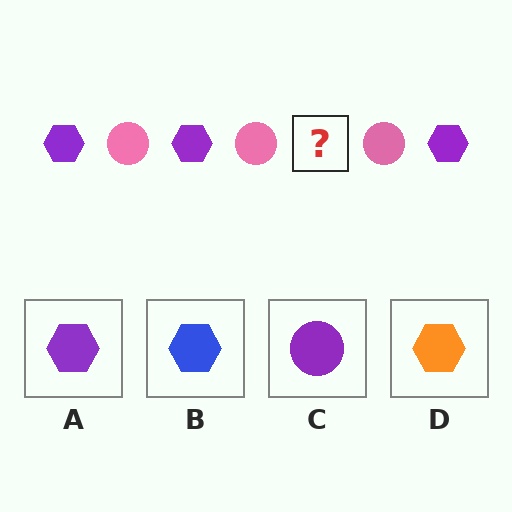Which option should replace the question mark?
Option A.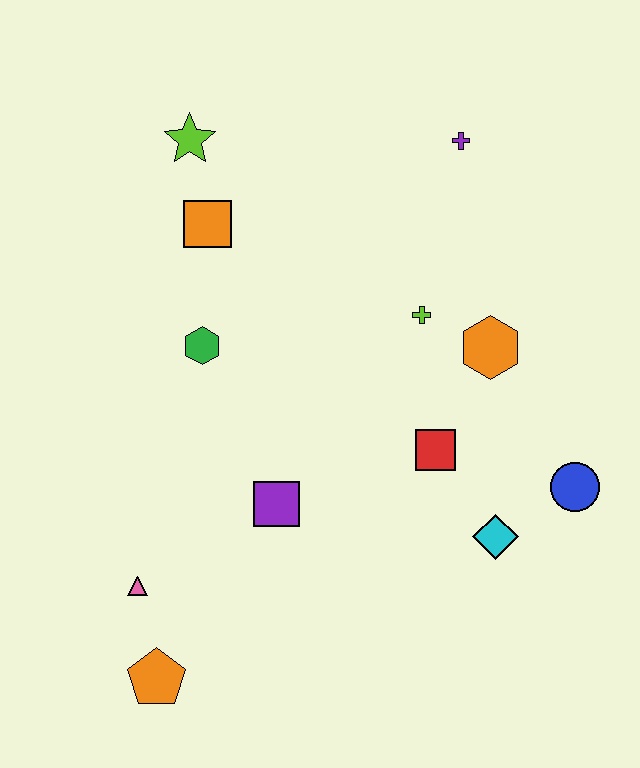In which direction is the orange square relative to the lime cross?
The orange square is to the left of the lime cross.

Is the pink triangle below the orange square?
Yes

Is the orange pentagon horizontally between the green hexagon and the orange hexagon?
No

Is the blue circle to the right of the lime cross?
Yes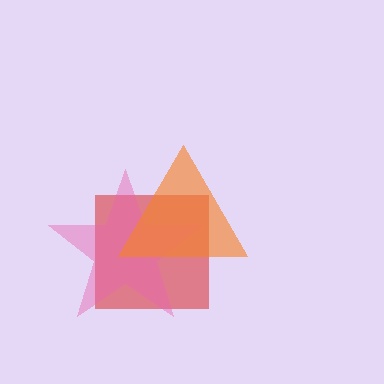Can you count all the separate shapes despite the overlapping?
Yes, there are 3 separate shapes.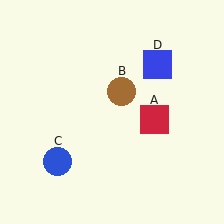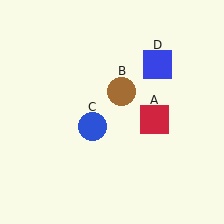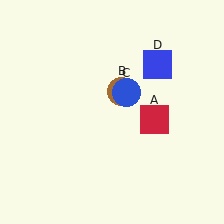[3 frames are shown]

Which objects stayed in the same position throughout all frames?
Red square (object A) and brown circle (object B) and blue square (object D) remained stationary.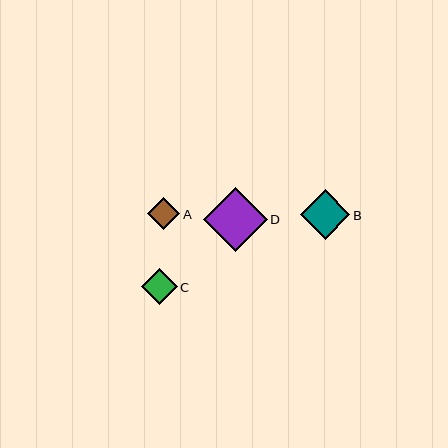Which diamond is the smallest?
Diamond A is the smallest with a size of approximately 32 pixels.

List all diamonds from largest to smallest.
From largest to smallest: D, B, C, A.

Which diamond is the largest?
Diamond D is the largest with a size of approximately 64 pixels.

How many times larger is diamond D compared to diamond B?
Diamond D is approximately 1.3 times the size of diamond B.